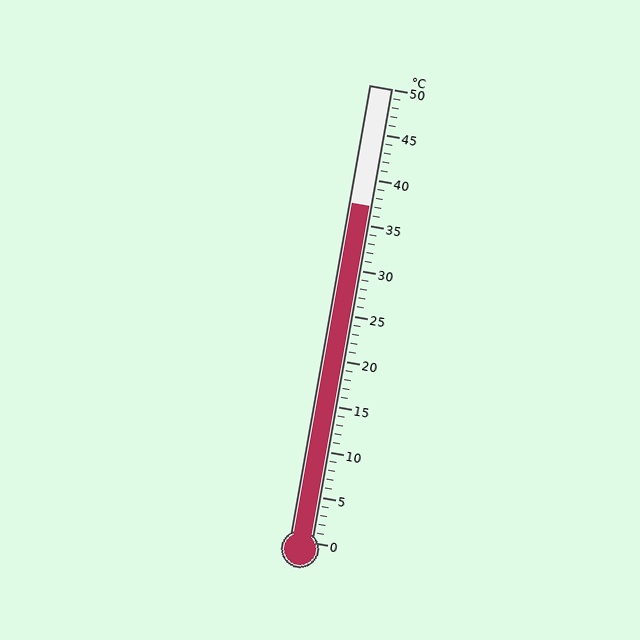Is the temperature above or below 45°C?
The temperature is below 45°C.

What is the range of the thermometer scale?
The thermometer scale ranges from 0°C to 50°C.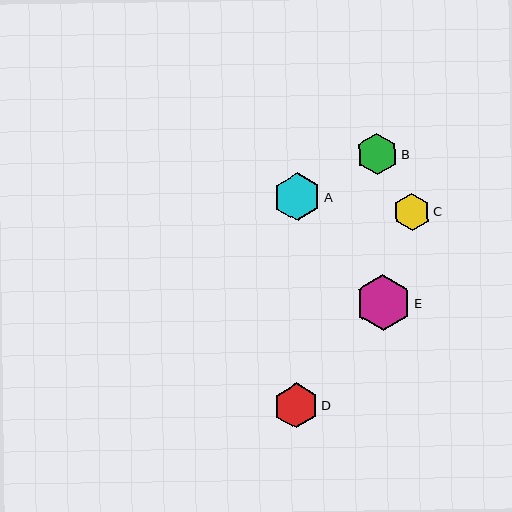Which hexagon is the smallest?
Hexagon C is the smallest with a size of approximately 37 pixels.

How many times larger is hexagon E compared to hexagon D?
Hexagon E is approximately 1.2 times the size of hexagon D.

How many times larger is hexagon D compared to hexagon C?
Hexagon D is approximately 1.2 times the size of hexagon C.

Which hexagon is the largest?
Hexagon E is the largest with a size of approximately 56 pixels.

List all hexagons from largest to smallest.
From largest to smallest: E, A, D, B, C.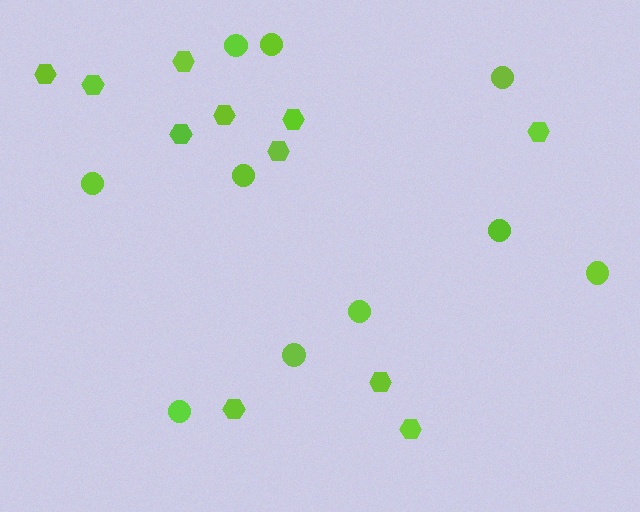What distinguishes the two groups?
There are 2 groups: one group of circles (10) and one group of hexagons (11).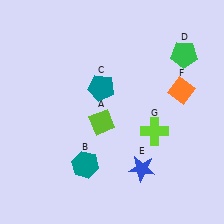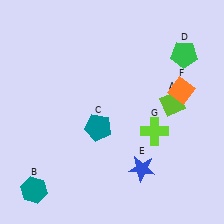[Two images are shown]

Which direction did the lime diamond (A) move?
The lime diamond (A) moved right.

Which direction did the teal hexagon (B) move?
The teal hexagon (B) moved left.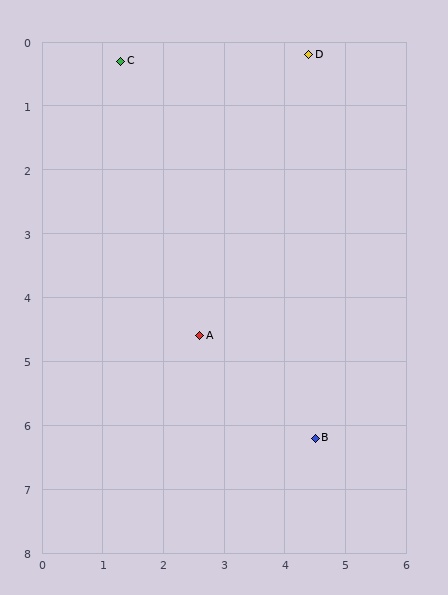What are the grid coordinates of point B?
Point B is at approximately (4.5, 6.2).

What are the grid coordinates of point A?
Point A is at approximately (2.6, 4.6).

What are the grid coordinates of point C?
Point C is at approximately (1.3, 0.3).